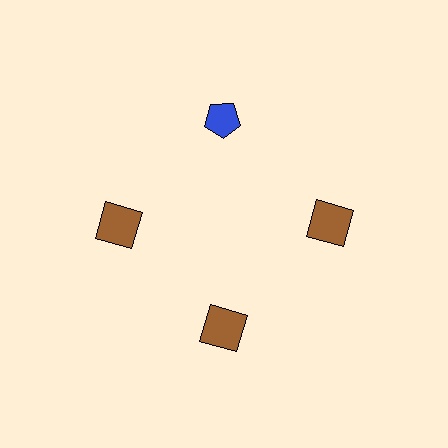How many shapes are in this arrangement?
There are 4 shapes arranged in a ring pattern.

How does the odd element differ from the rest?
It differs in both color (blue instead of brown) and shape (pentagon instead of square).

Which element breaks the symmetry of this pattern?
The blue pentagon at roughly the 12 o'clock position breaks the symmetry. All other shapes are brown squares.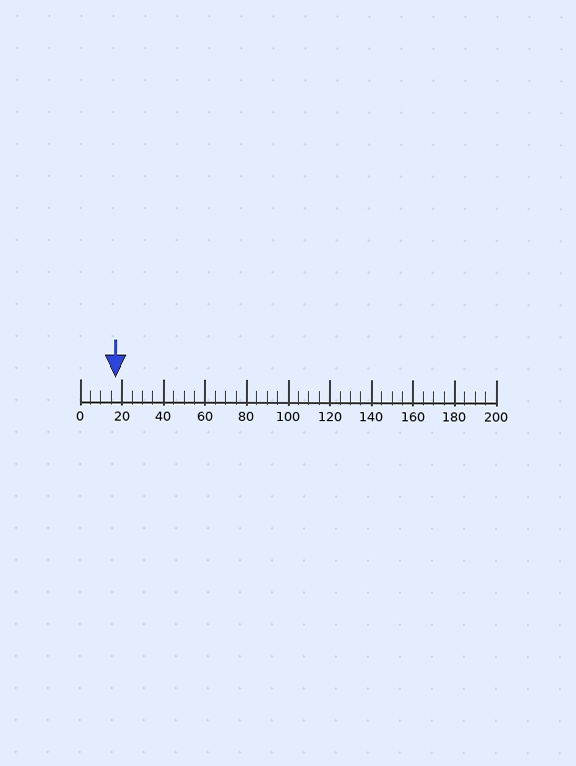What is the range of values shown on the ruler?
The ruler shows values from 0 to 200.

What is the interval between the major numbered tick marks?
The major tick marks are spaced 20 units apart.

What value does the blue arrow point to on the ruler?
The blue arrow points to approximately 17.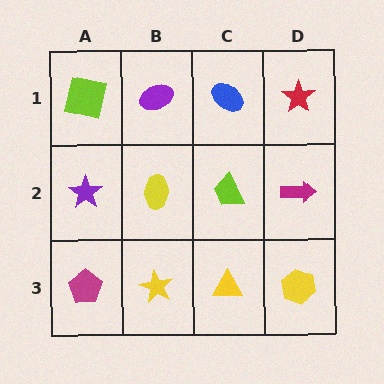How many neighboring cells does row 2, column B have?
4.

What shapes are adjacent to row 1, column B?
A yellow ellipse (row 2, column B), a lime square (row 1, column A), a blue ellipse (row 1, column C).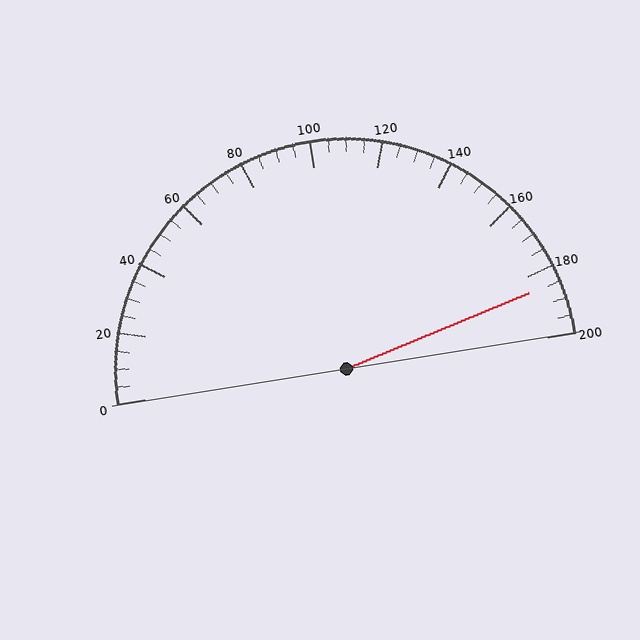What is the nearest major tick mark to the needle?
The nearest major tick mark is 180.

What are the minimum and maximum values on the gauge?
The gauge ranges from 0 to 200.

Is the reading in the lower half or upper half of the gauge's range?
The reading is in the upper half of the range (0 to 200).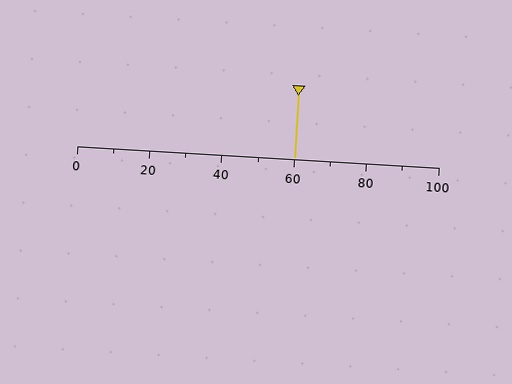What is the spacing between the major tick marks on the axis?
The major ticks are spaced 20 apart.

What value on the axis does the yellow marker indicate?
The marker indicates approximately 60.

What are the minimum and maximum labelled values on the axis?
The axis runs from 0 to 100.